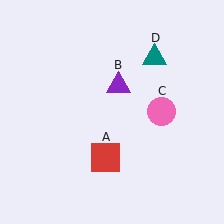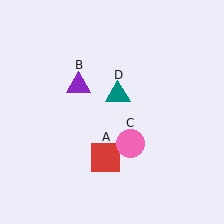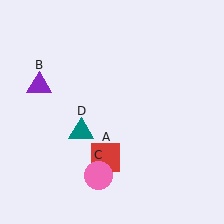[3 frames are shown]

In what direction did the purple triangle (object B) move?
The purple triangle (object B) moved left.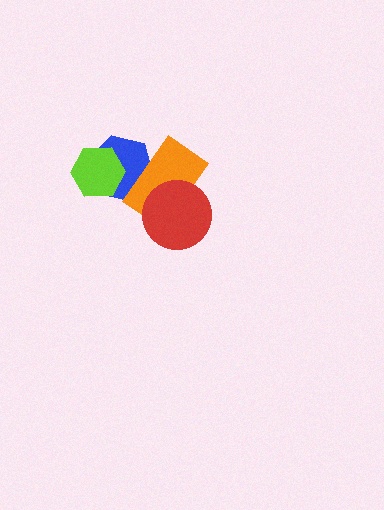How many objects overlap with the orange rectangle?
2 objects overlap with the orange rectangle.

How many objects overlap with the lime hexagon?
1 object overlaps with the lime hexagon.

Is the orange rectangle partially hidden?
Yes, it is partially covered by another shape.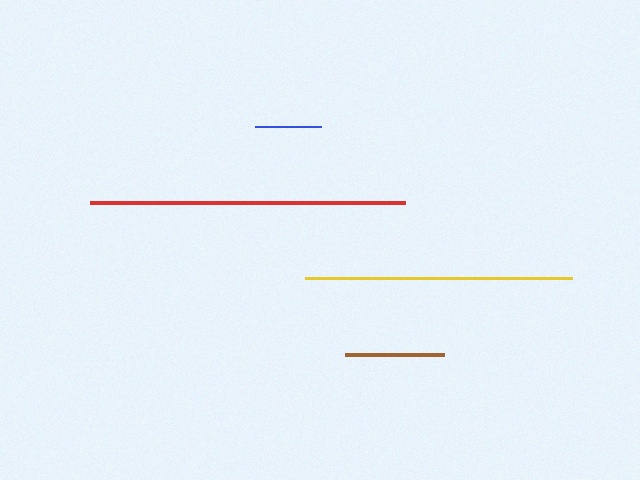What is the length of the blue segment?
The blue segment is approximately 65 pixels long.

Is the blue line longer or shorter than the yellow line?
The yellow line is longer than the blue line.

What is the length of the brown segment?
The brown segment is approximately 99 pixels long.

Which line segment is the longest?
The red line is the longest at approximately 315 pixels.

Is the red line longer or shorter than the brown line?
The red line is longer than the brown line.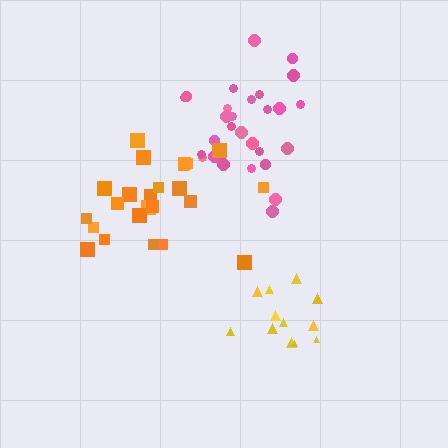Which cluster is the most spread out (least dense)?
Orange.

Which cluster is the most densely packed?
Yellow.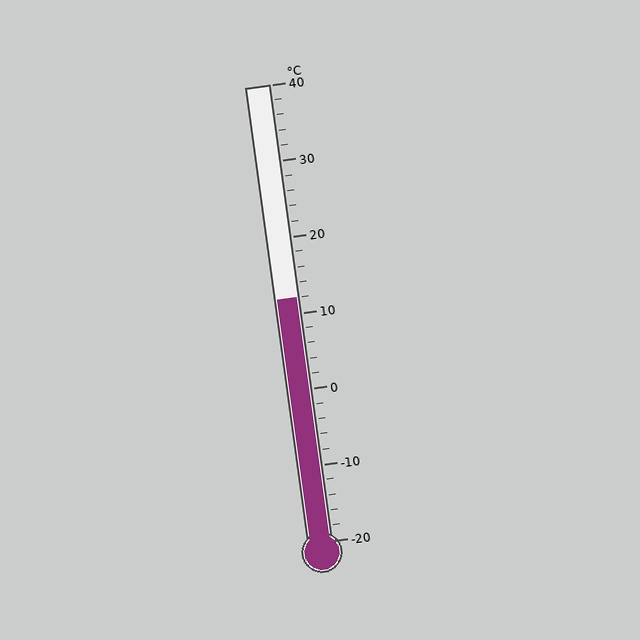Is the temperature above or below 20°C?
The temperature is below 20°C.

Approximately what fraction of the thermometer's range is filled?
The thermometer is filled to approximately 55% of its range.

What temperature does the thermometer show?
The thermometer shows approximately 12°C.